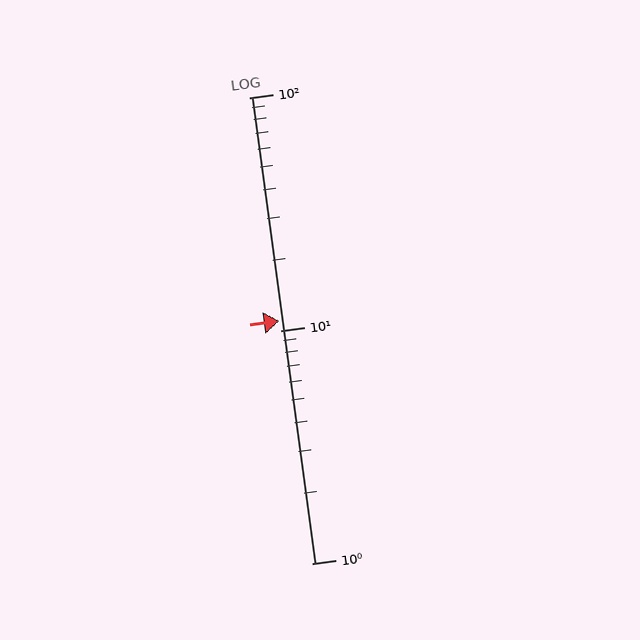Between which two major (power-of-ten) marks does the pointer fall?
The pointer is between 10 and 100.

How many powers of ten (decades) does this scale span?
The scale spans 2 decades, from 1 to 100.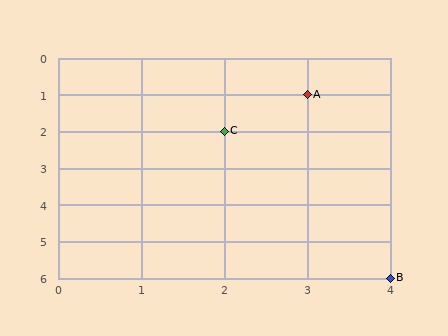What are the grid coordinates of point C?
Point C is at grid coordinates (2, 2).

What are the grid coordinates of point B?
Point B is at grid coordinates (4, 6).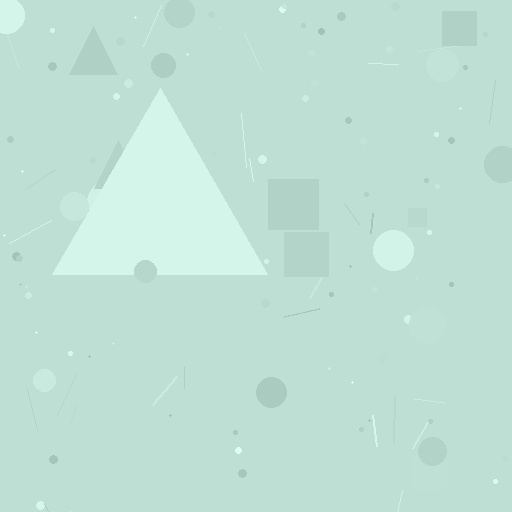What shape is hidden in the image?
A triangle is hidden in the image.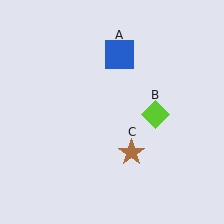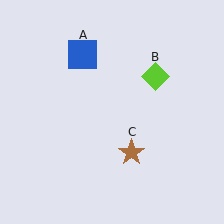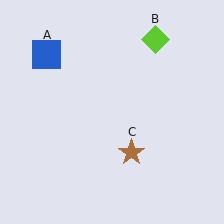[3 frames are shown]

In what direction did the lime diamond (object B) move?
The lime diamond (object B) moved up.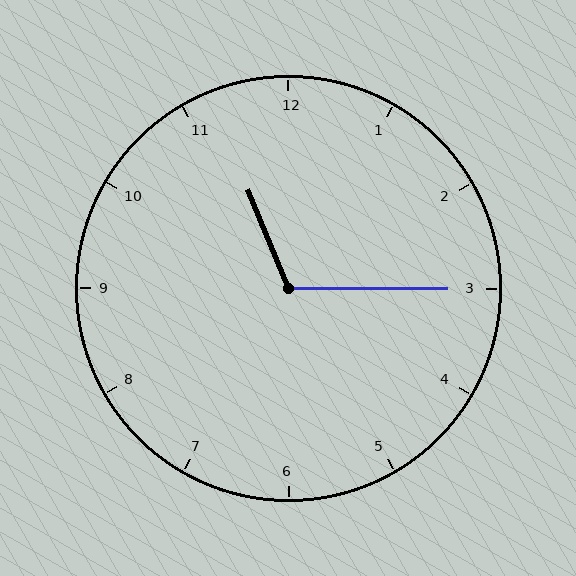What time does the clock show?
11:15.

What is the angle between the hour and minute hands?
Approximately 112 degrees.